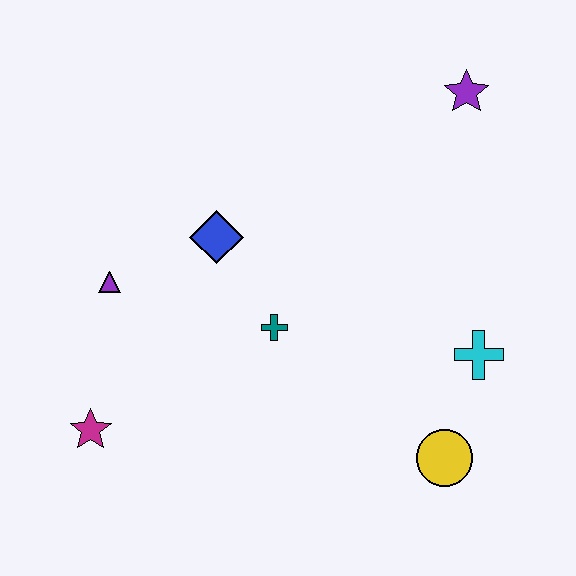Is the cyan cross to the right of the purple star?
Yes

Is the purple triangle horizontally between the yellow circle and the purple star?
No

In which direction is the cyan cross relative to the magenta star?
The cyan cross is to the right of the magenta star.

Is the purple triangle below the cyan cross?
No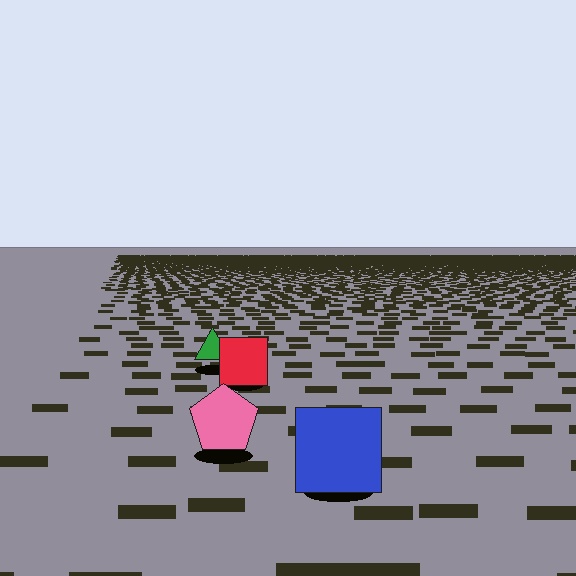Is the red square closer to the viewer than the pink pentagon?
No. The pink pentagon is closer — you can tell from the texture gradient: the ground texture is coarser near it.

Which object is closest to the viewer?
The blue square is closest. The texture marks near it are larger and more spread out.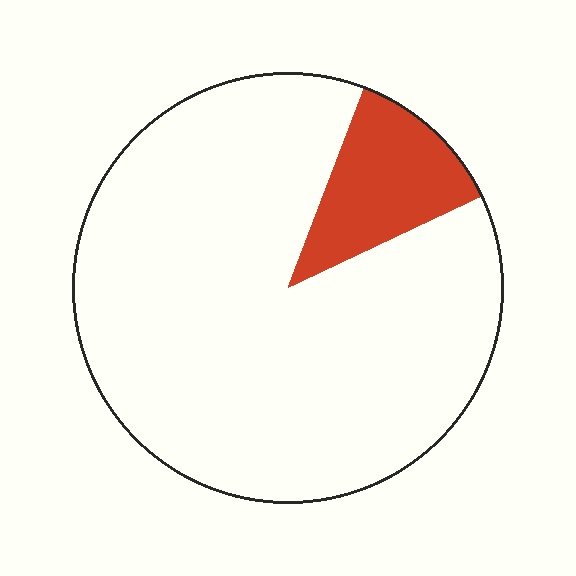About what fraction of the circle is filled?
About one eighth (1/8).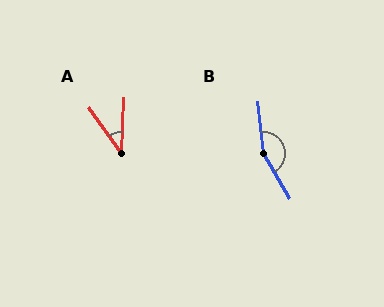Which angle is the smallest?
A, at approximately 38 degrees.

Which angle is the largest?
B, at approximately 155 degrees.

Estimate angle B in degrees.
Approximately 155 degrees.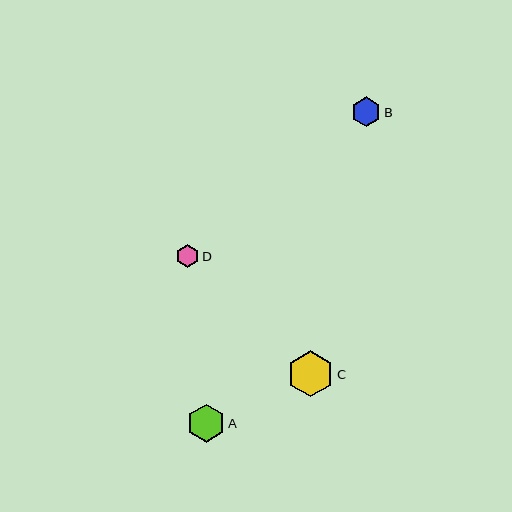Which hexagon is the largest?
Hexagon C is the largest with a size of approximately 46 pixels.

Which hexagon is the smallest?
Hexagon D is the smallest with a size of approximately 23 pixels.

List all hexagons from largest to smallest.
From largest to smallest: C, A, B, D.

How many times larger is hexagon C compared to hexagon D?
Hexagon C is approximately 2.0 times the size of hexagon D.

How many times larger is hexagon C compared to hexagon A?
Hexagon C is approximately 1.2 times the size of hexagon A.